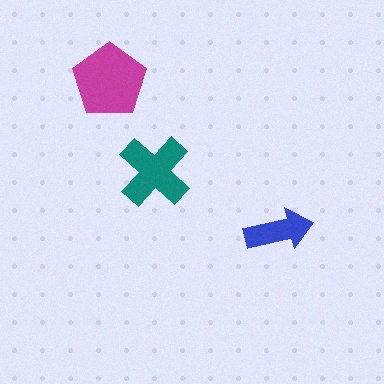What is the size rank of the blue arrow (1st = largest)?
3rd.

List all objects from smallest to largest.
The blue arrow, the teal cross, the magenta pentagon.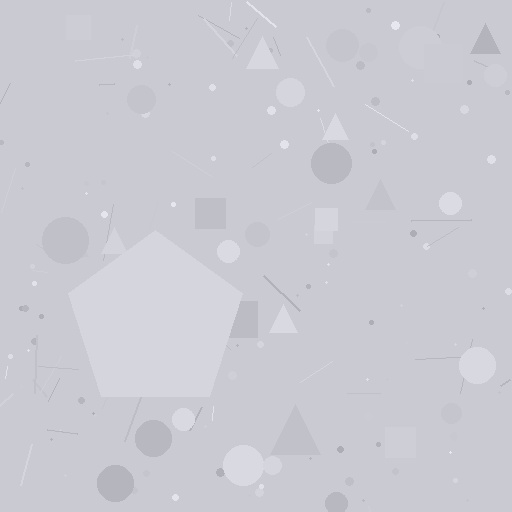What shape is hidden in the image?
A pentagon is hidden in the image.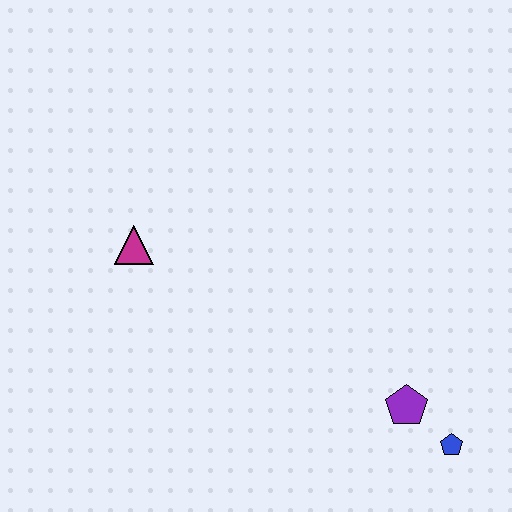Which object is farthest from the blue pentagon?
The magenta triangle is farthest from the blue pentagon.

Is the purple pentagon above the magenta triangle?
No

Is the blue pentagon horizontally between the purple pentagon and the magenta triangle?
No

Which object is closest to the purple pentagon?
The blue pentagon is closest to the purple pentagon.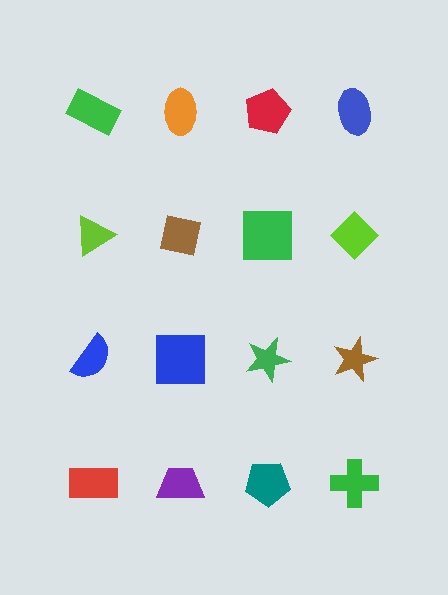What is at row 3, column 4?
A brown star.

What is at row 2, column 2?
A brown square.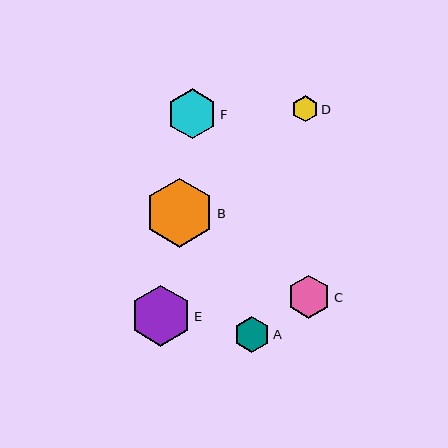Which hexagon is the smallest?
Hexagon D is the smallest with a size of approximately 26 pixels.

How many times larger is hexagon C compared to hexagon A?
Hexagon C is approximately 1.2 times the size of hexagon A.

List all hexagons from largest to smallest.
From largest to smallest: B, E, F, C, A, D.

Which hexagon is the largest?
Hexagon B is the largest with a size of approximately 68 pixels.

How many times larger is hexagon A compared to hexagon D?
Hexagon A is approximately 1.4 times the size of hexagon D.